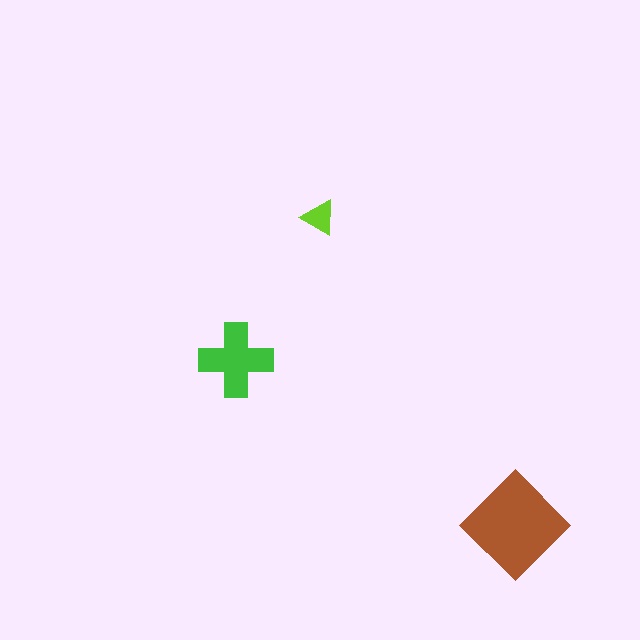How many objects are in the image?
There are 3 objects in the image.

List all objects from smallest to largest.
The lime triangle, the green cross, the brown diamond.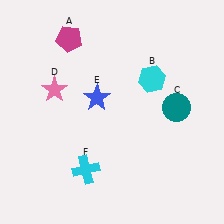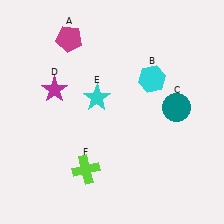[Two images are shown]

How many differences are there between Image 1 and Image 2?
There are 3 differences between the two images.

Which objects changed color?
D changed from pink to magenta. E changed from blue to cyan. F changed from cyan to lime.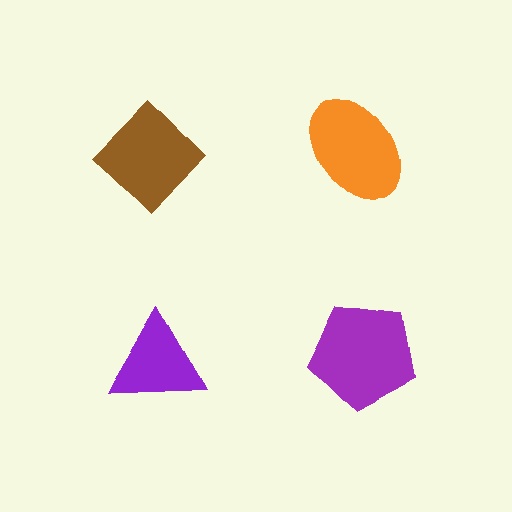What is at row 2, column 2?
A purple pentagon.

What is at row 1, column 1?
A brown diamond.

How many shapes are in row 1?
2 shapes.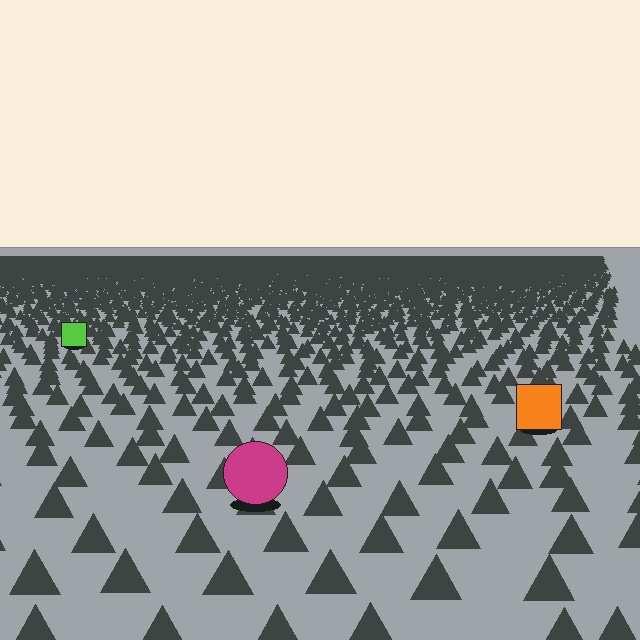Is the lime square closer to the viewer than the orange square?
No. The orange square is closer — you can tell from the texture gradient: the ground texture is coarser near it.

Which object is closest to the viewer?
The magenta circle is closest. The texture marks near it are larger and more spread out.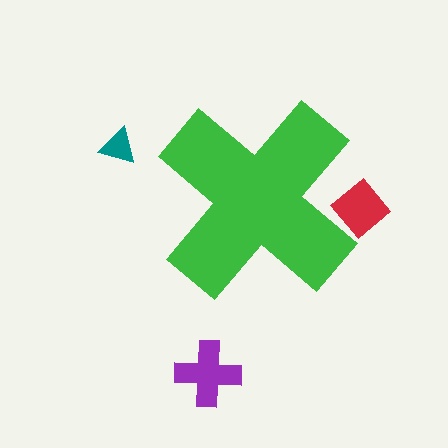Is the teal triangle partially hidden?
No, the teal triangle is fully visible.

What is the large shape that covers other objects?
A green cross.